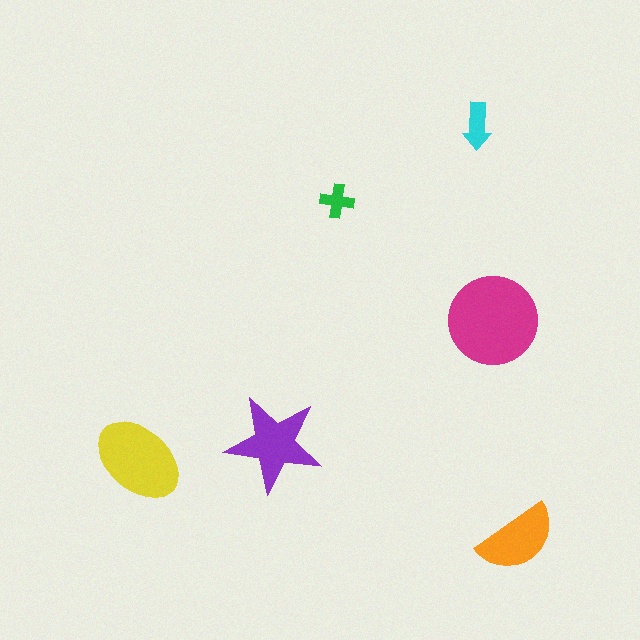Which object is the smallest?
The green cross.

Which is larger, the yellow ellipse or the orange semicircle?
The yellow ellipse.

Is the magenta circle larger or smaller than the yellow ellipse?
Larger.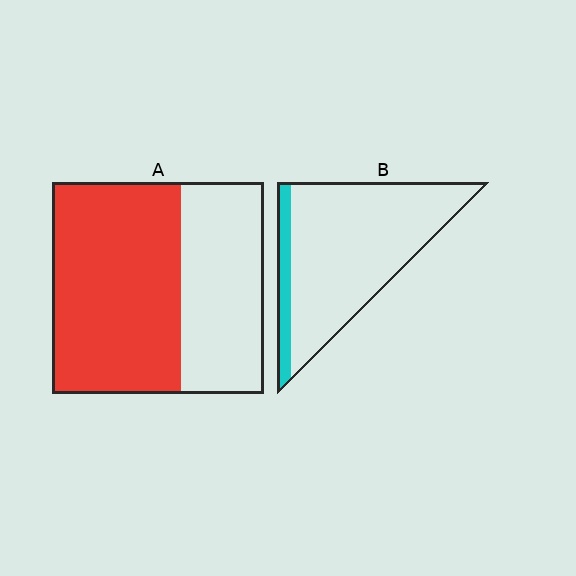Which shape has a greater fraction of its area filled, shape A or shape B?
Shape A.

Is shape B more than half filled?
No.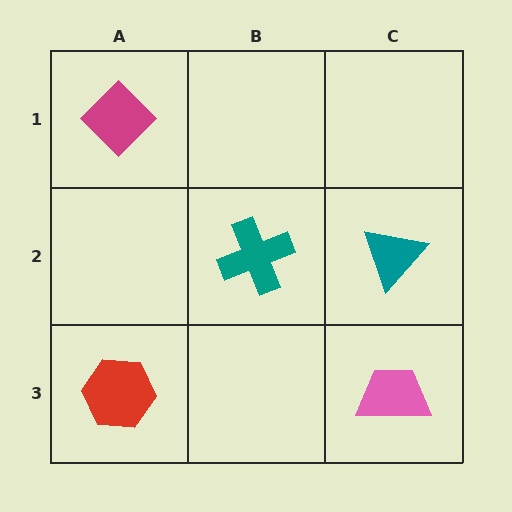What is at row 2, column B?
A teal cross.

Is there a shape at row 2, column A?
No, that cell is empty.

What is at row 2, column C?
A teal triangle.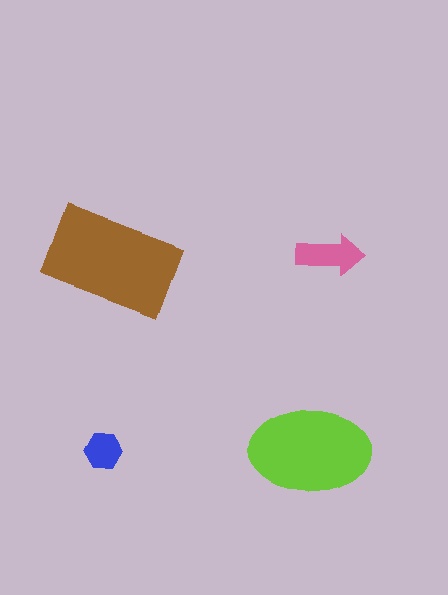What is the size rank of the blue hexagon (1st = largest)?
4th.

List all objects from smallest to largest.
The blue hexagon, the pink arrow, the lime ellipse, the brown rectangle.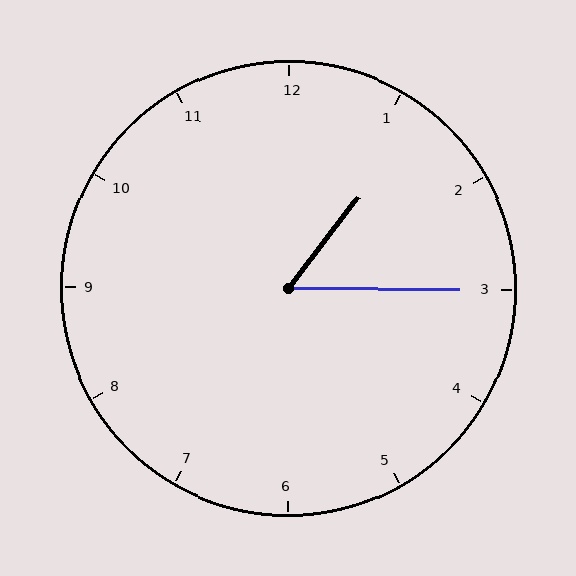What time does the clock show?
1:15.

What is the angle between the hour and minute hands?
Approximately 52 degrees.